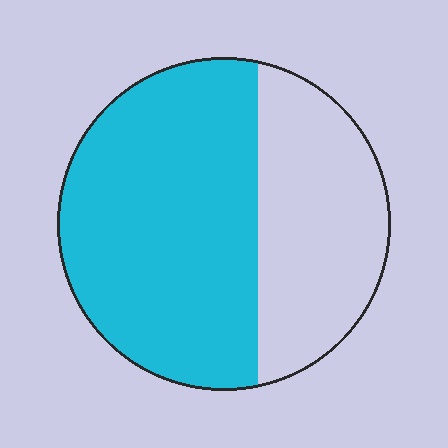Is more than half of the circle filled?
Yes.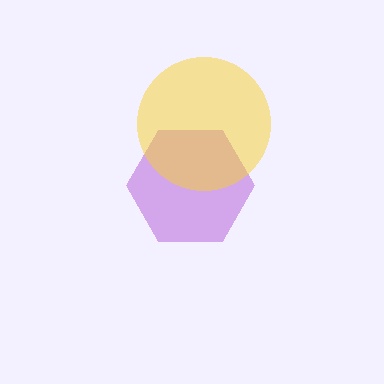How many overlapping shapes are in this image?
There are 2 overlapping shapes in the image.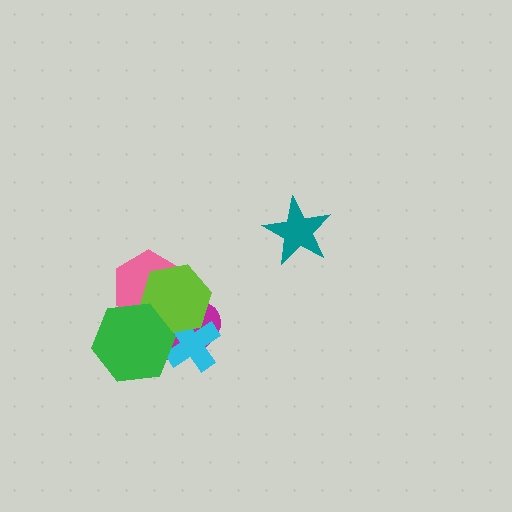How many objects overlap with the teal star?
0 objects overlap with the teal star.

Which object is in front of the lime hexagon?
The green hexagon is in front of the lime hexagon.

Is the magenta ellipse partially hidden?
Yes, it is partially covered by another shape.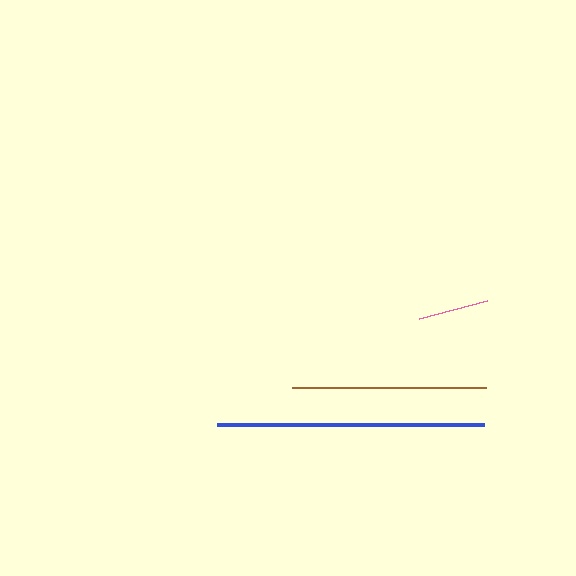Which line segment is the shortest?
The pink line is the shortest at approximately 70 pixels.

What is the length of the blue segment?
The blue segment is approximately 267 pixels long.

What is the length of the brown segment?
The brown segment is approximately 194 pixels long.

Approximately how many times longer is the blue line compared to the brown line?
The blue line is approximately 1.4 times the length of the brown line.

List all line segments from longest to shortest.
From longest to shortest: blue, brown, pink.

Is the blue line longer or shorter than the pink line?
The blue line is longer than the pink line.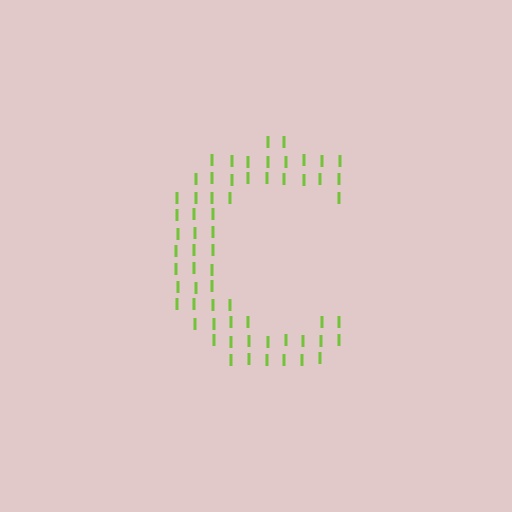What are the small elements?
The small elements are letter I's.